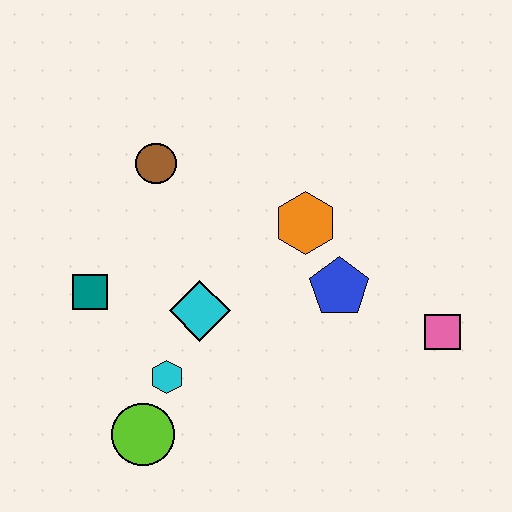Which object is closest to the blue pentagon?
The orange hexagon is closest to the blue pentagon.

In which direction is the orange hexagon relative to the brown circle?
The orange hexagon is to the right of the brown circle.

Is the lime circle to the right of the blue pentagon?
No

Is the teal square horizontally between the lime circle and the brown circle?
No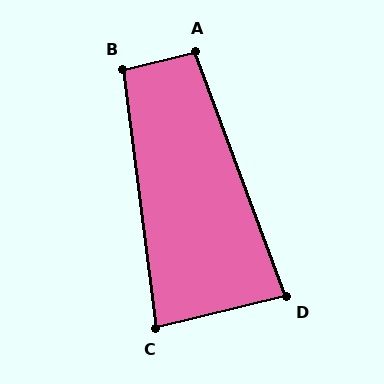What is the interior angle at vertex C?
Approximately 84 degrees (acute).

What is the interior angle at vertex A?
Approximately 96 degrees (obtuse).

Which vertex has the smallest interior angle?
D, at approximately 83 degrees.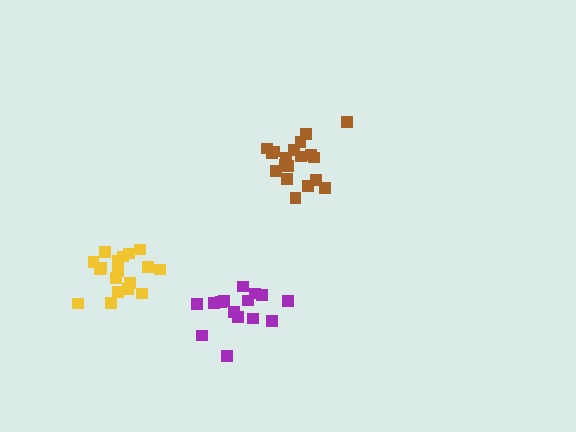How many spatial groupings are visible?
There are 3 spatial groupings.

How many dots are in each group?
Group 1: 19 dots, Group 2: 15 dots, Group 3: 18 dots (52 total).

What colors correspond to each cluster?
The clusters are colored: brown, purple, yellow.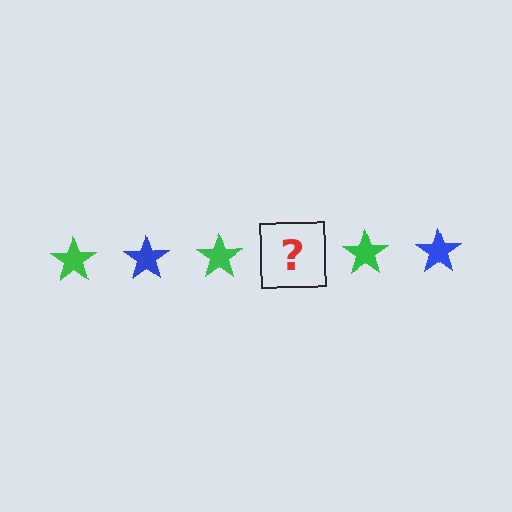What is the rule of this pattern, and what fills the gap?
The rule is that the pattern cycles through green, blue stars. The gap should be filled with a blue star.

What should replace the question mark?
The question mark should be replaced with a blue star.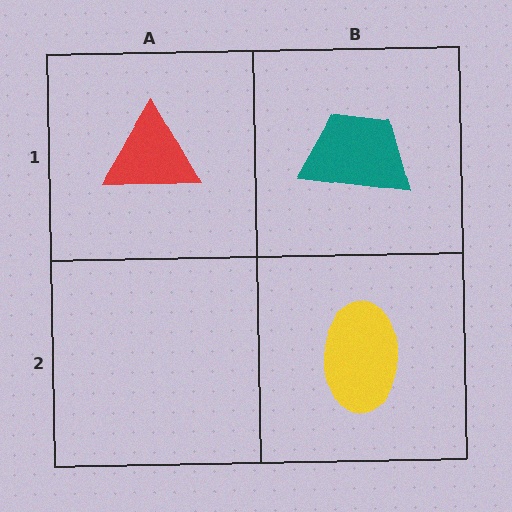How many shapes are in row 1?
2 shapes.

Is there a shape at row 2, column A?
No, that cell is empty.